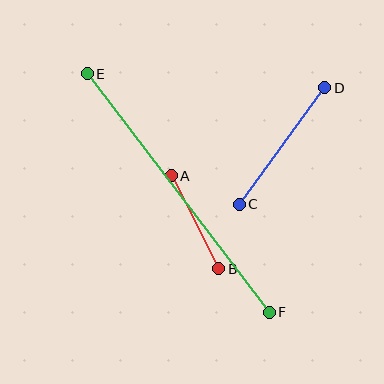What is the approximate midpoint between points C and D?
The midpoint is at approximately (282, 146) pixels.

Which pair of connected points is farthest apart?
Points E and F are farthest apart.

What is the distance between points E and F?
The distance is approximately 300 pixels.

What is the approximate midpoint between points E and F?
The midpoint is at approximately (178, 193) pixels.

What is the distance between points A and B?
The distance is approximately 104 pixels.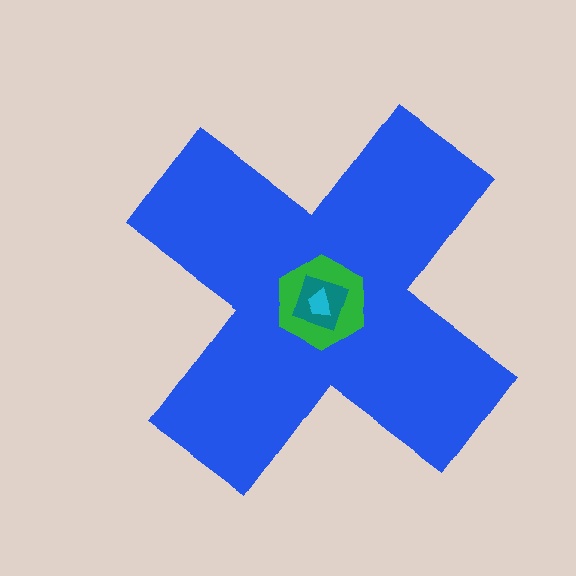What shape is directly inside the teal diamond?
The cyan trapezoid.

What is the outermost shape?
The blue cross.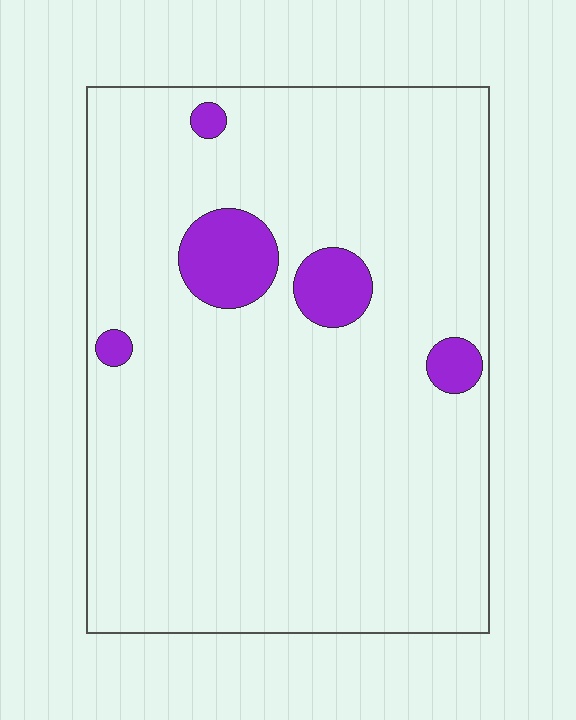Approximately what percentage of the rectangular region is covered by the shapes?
Approximately 10%.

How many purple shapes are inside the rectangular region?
5.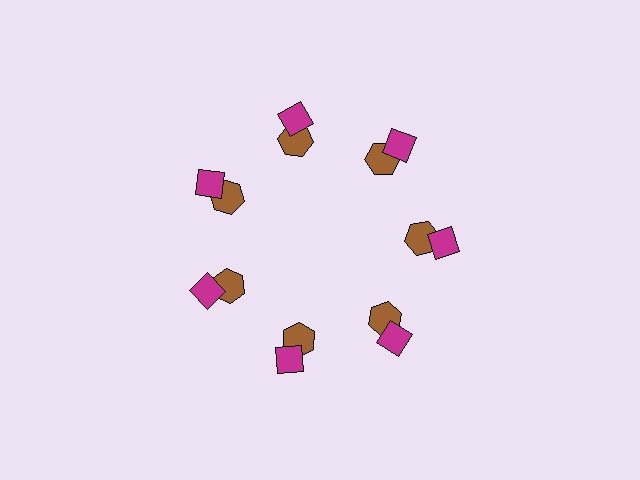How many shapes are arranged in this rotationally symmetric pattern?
There are 14 shapes, arranged in 7 groups of 2.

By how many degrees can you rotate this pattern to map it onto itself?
The pattern maps onto itself every 51 degrees of rotation.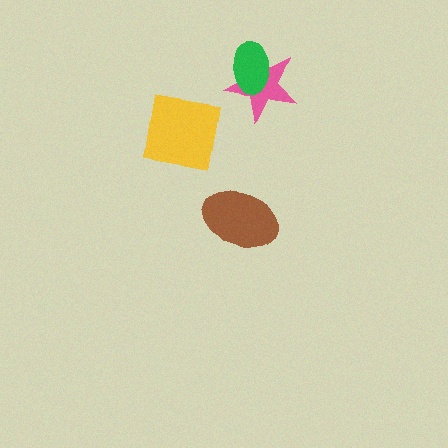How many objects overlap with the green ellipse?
1 object overlaps with the green ellipse.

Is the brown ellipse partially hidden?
No, no other shape covers it.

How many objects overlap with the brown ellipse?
0 objects overlap with the brown ellipse.